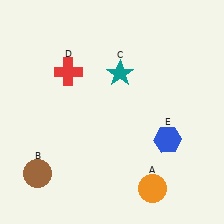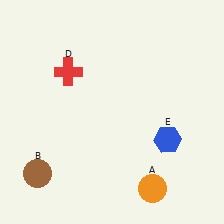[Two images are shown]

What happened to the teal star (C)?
The teal star (C) was removed in Image 2. It was in the top-right area of Image 1.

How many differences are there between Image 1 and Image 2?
There is 1 difference between the two images.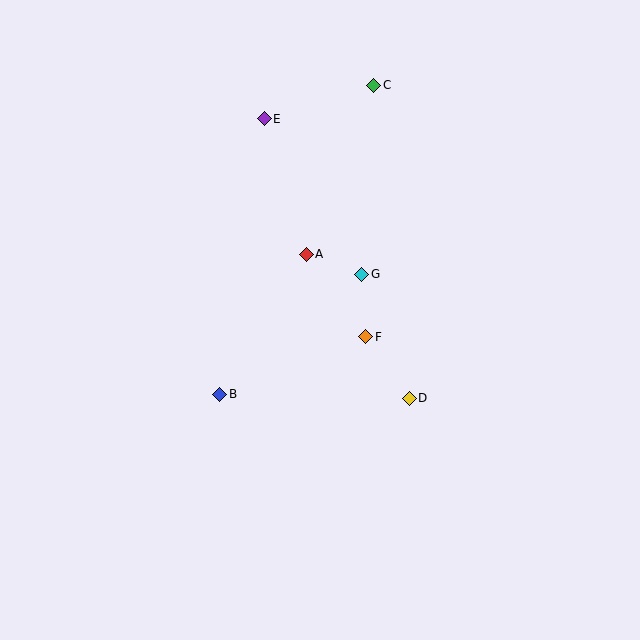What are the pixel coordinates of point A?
Point A is at (306, 254).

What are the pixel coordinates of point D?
Point D is at (409, 398).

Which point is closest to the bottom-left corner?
Point B is closest to the bottom-left corner.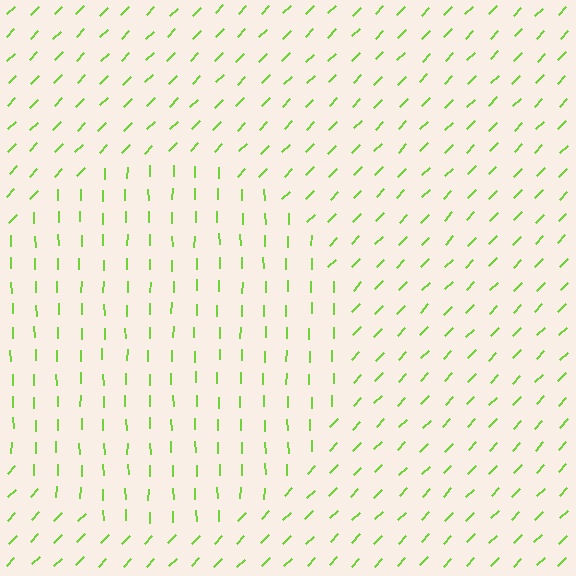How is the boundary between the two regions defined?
The boundary is defined purely by a change in line orientation (approximately 45 degrees difference). All lines are the same color and thickness.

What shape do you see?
I see a circle.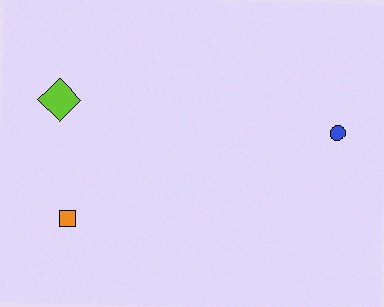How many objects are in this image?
There are 3 objects.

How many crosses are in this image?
There are no crosses.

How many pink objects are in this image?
There are no pink objects.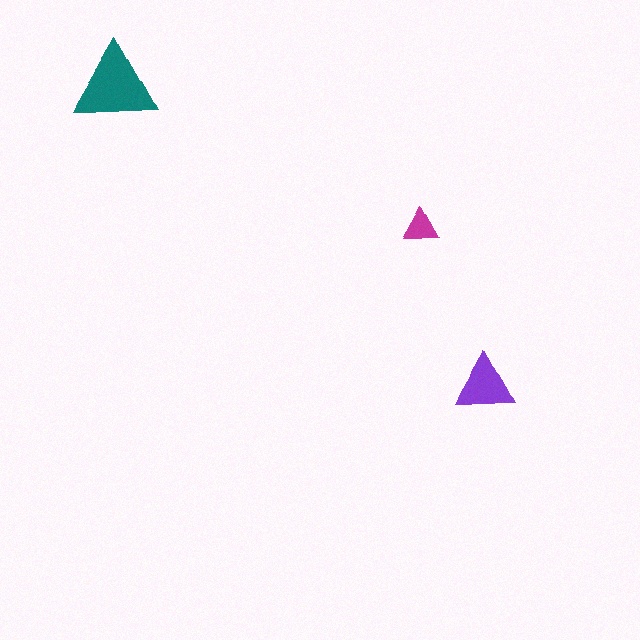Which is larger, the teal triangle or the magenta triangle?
The teal one.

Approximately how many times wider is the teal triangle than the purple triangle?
About 1.5 times wider.